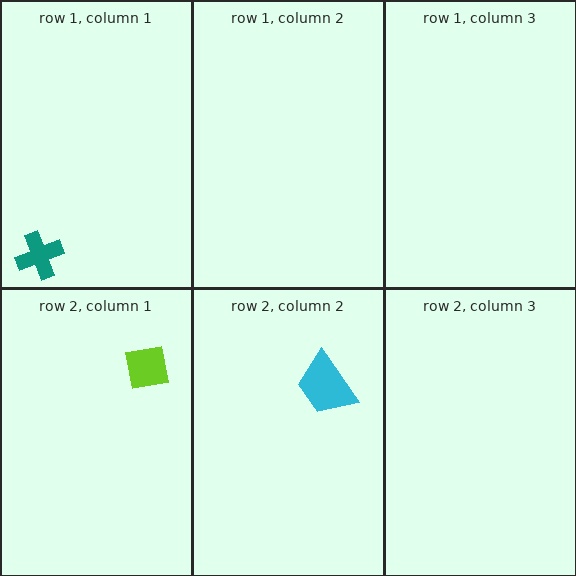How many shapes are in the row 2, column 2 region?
1.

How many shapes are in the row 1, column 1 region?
1.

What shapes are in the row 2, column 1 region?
The lime square.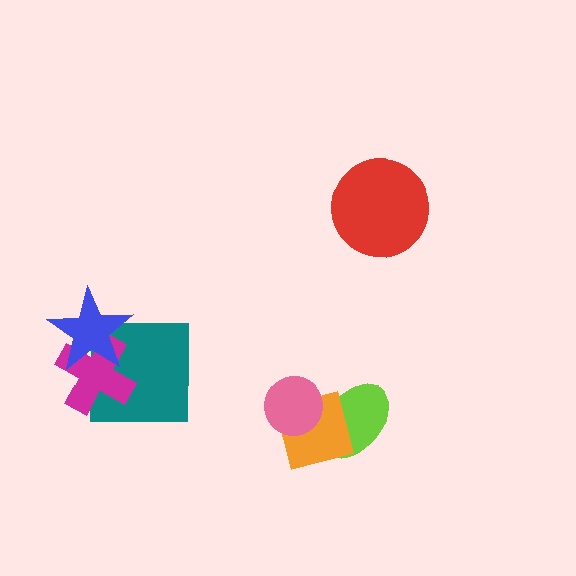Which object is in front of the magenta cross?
The blue star is in front of the magenta cross.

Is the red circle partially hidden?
No, no other shape covers it.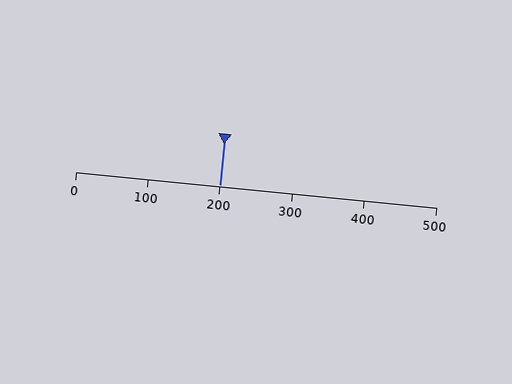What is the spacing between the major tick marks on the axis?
The major ticks are spaced 100 apart.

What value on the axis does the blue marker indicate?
The marker indicates approximately 200.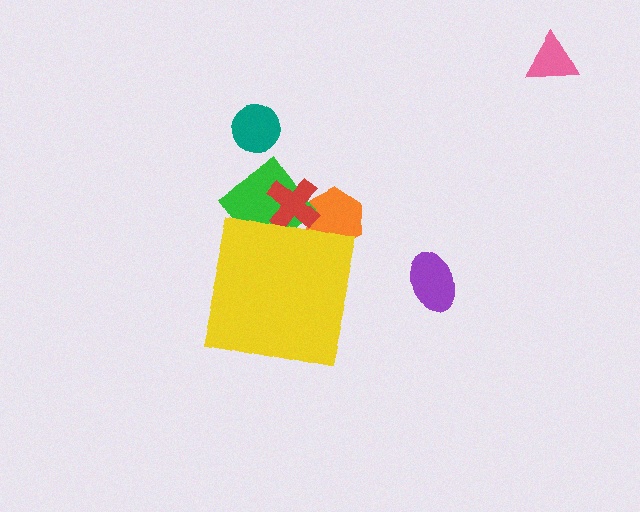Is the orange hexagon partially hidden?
Yes, the orange hexagon is partially hidden behind the yellow square.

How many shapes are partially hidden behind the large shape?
3 shapes are partially hidden.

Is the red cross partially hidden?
Yes, the red cross is partially hidden behind the yellow square.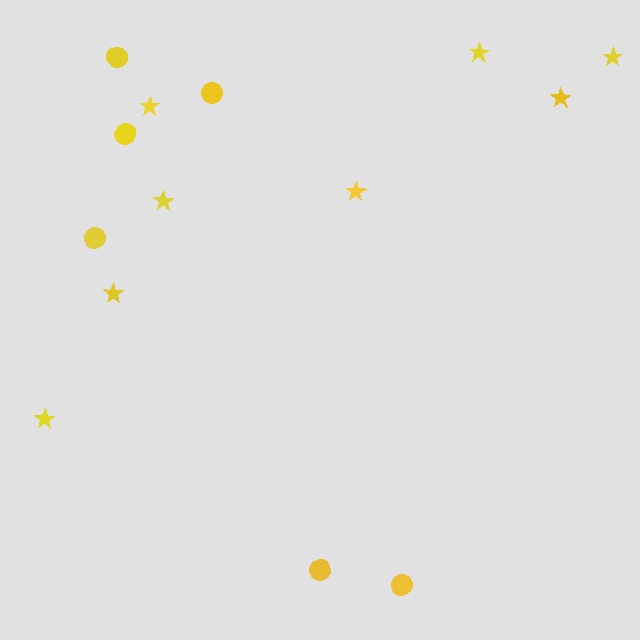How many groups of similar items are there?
There are 2 groups: one group of stars (8) and one group of circles (6).